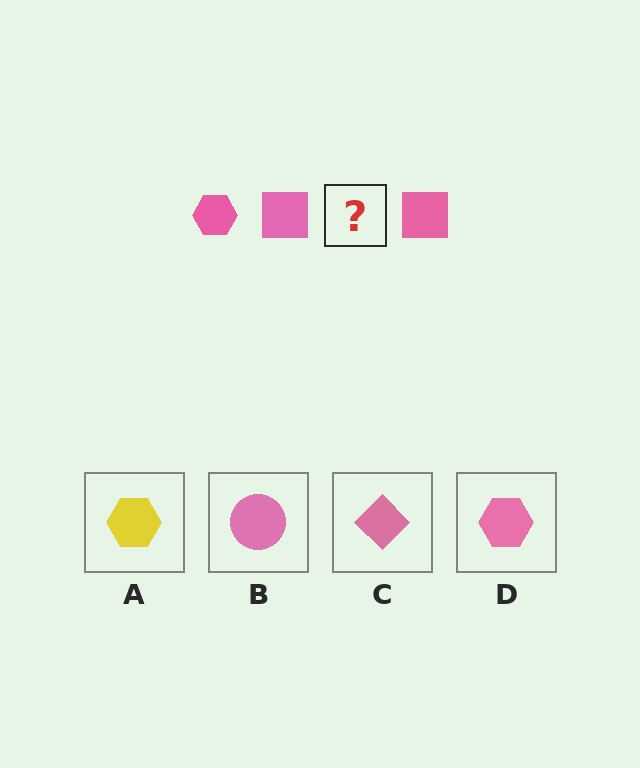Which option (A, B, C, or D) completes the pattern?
D.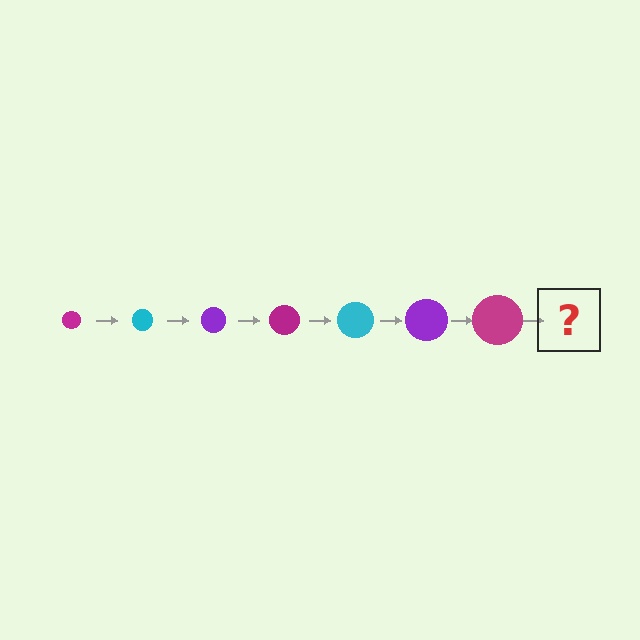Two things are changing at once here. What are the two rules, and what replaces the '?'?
The two rules are that the circle grows larger each step and the color cycles through magenta, cyan, and purple. The '?' should be a cyan circle, larger than the previous one.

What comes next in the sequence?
The next element should be a cyan circle, larger than the previous one.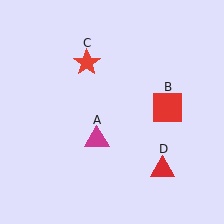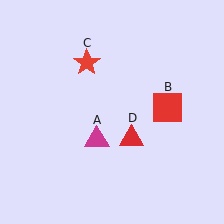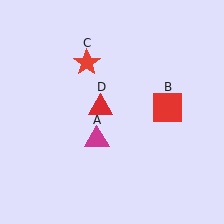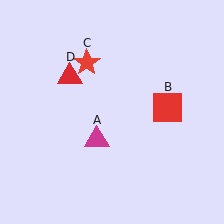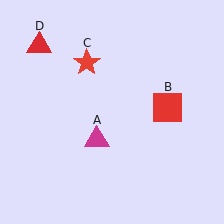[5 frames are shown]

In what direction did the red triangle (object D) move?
The red triangle (object D) moved up and to the left.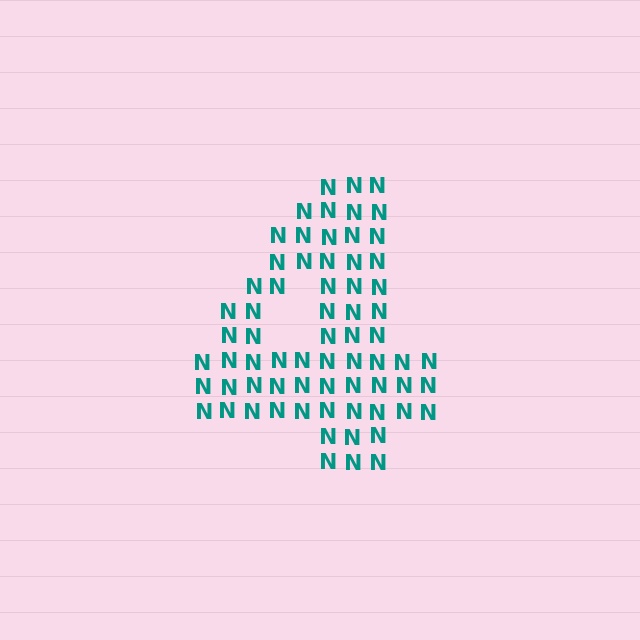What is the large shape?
The large shape is the digit 4.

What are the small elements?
The small elements are letter N's.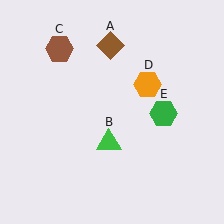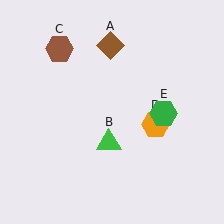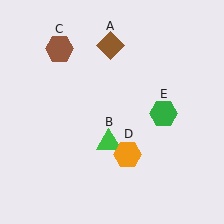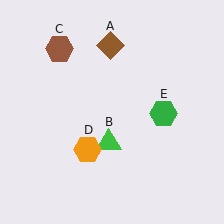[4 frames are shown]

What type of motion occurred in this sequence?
The orange hexagon (object D) rotated clockwise around the center of the scene.